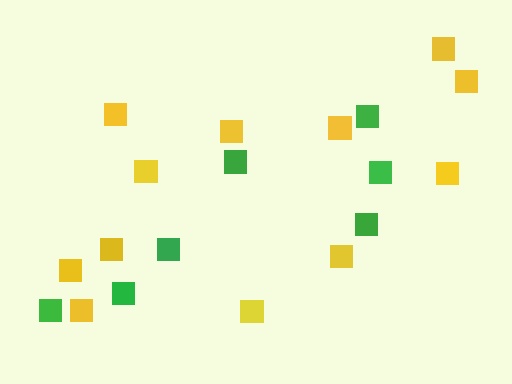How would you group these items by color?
There are 2 groups: one group of green squares (7) and one group of yellow squares (12).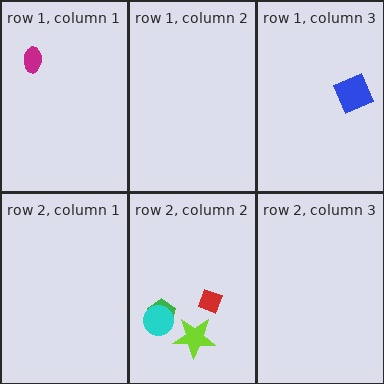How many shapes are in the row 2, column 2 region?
4.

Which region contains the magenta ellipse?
The row 1, column 1 region.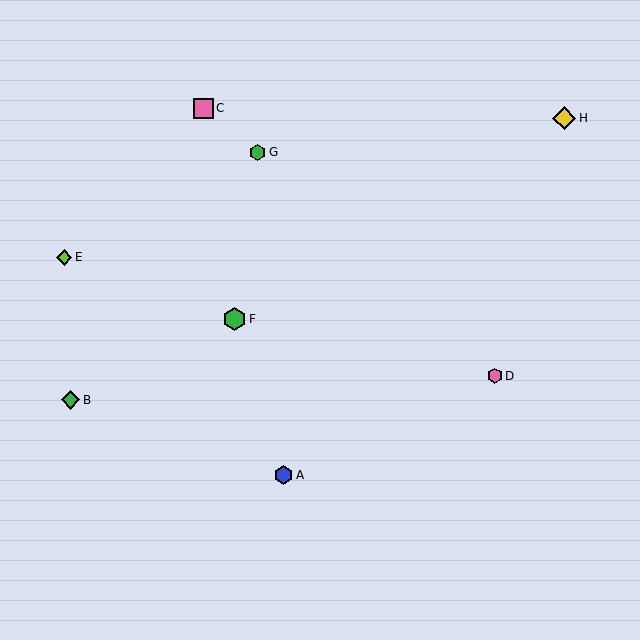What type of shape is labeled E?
Shape E is a lime diamond.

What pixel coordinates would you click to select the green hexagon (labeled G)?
Click at (258, 152) to select the green hexagon G.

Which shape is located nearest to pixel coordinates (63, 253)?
The lime diamond (labeled E) at (64, 257) is nearest to that location.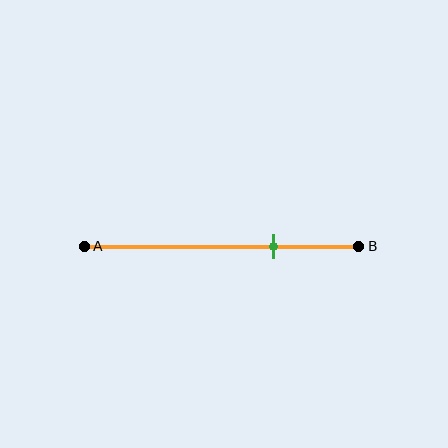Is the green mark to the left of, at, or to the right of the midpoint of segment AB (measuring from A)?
The green mark is to the right of the midpoint of segment AB.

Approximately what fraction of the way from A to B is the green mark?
The green mark is approximately 70% of the way from A to B.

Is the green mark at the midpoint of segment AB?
No, the mark is at about 70% from A, not at the 50% midpoint.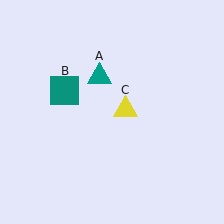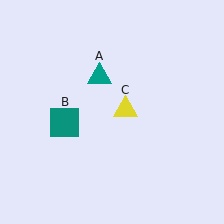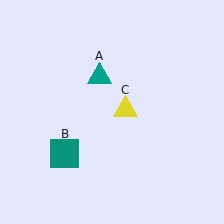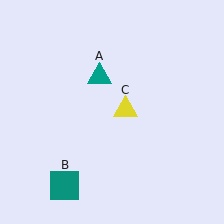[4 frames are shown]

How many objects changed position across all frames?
1 object changed position: teal square (object B).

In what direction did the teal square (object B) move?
The teal square (object B) moved down.